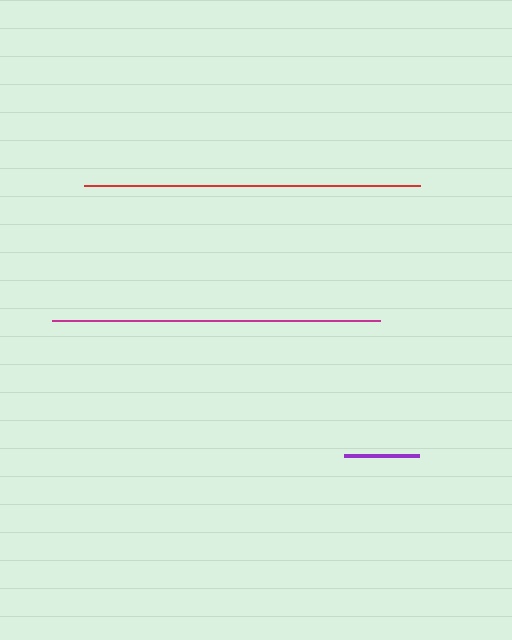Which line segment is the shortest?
The purple line is the shortest at approximately 75 pixels.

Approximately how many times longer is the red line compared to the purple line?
The red line is approximately 4.5 times the length of the purple line.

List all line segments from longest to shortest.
From longest to shortest: red, magenta, purple.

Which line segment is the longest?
The red line is the longest at approximately 336 pixels.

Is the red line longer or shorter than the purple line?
The red line is longer than the purple line.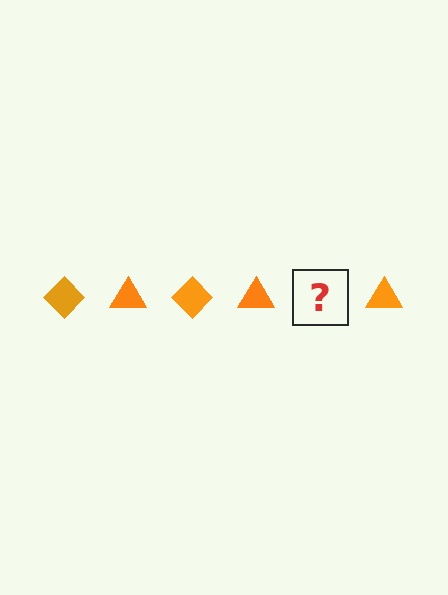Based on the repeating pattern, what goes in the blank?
The blank should be an orange diamond.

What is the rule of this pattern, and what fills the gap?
The rule is that the pattern cycles through diamond, triangle shapes in orange. The gap should be filled with an orange diamond.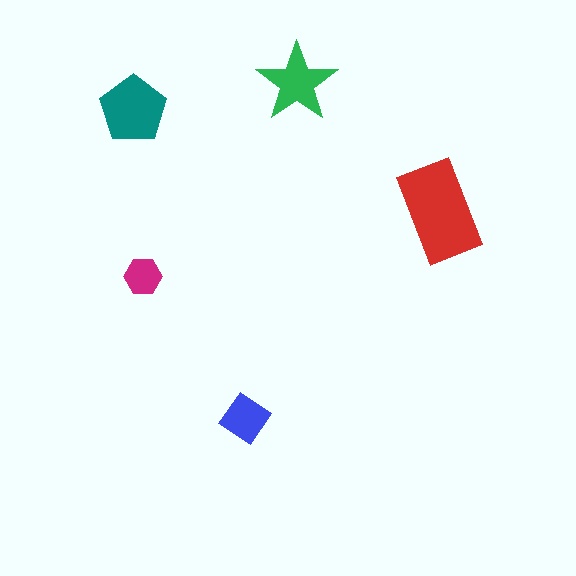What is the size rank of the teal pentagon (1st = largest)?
2nd.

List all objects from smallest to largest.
The magenta hexagon, the blue diamond, the green star, the teal pentagon, the red rectangle.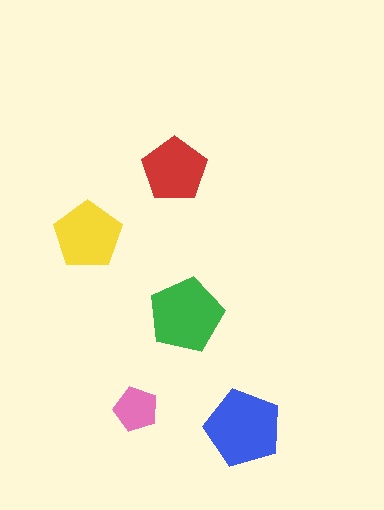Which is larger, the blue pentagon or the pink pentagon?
The blue one.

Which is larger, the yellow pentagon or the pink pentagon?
The yellow one.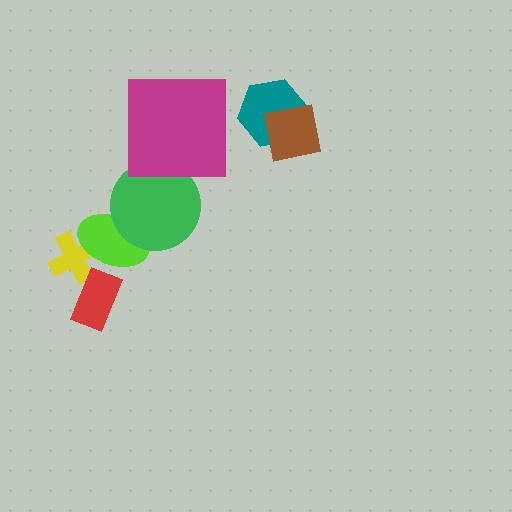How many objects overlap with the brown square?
1 object overlaps with the brown square.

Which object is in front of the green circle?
The magenta square is in front of the green circle.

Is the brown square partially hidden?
No, no other shape covers it.